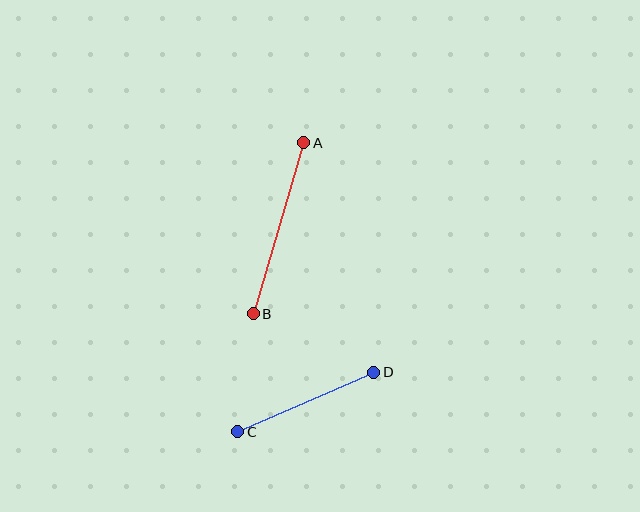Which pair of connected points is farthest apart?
Points A and B are farthest apart.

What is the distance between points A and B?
The distance is approximately 178 pixels.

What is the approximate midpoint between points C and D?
The midpoint is at approximately (306, 402) pixels.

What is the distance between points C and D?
The distance is approximately 149 pixels.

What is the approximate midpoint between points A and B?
The midpoint is at approximately (278, 228) pixels.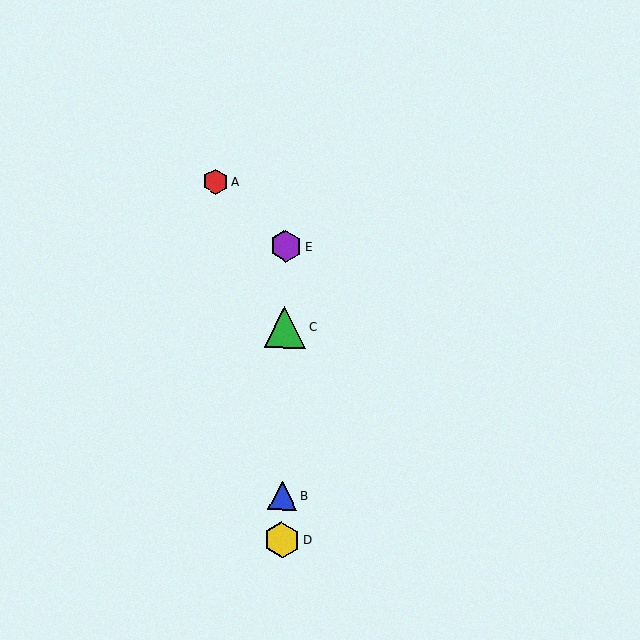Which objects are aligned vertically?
Objects B, C, D, E are aligned vertically.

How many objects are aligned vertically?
4 objects (B, C, D, E) are aligned vertically.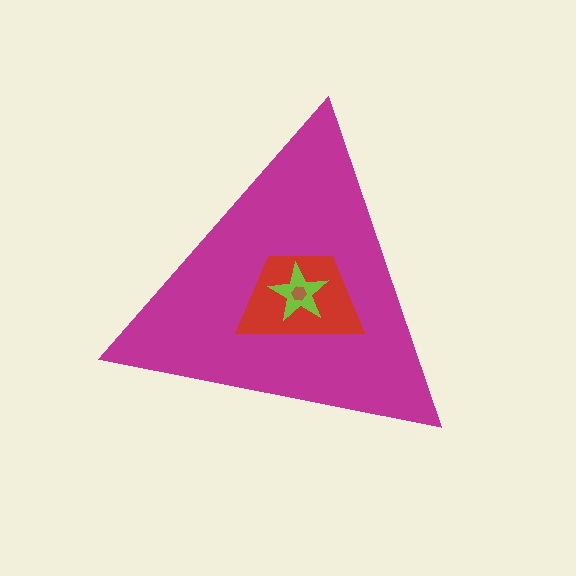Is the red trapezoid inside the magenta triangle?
Yes.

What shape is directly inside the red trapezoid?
The lime star.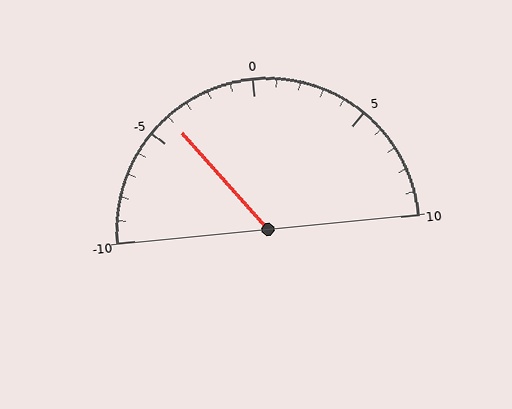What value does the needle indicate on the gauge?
The needle indicates approximately -4.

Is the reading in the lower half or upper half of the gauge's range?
The reading is in the lower half of the range (-10 to 10).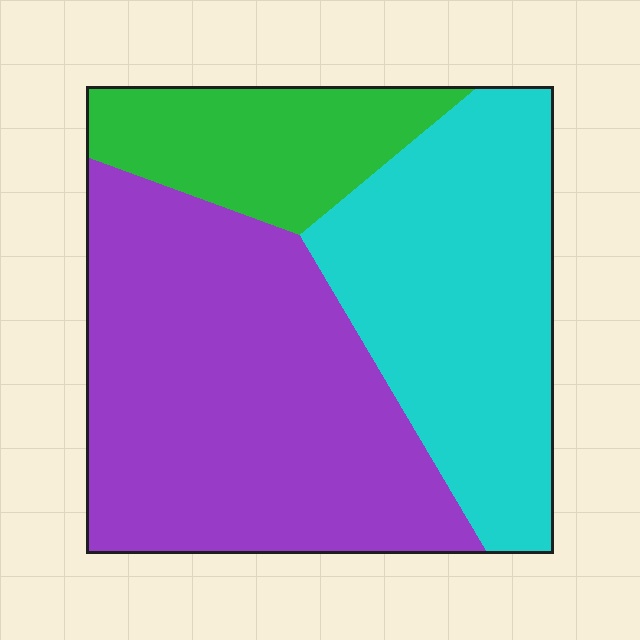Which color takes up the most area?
Purple, at roughly 50%.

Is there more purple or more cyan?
Purple.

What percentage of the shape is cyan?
Cyan takes up about one third (1/3) of the shape.